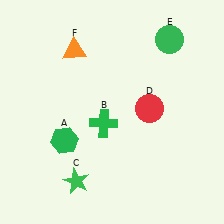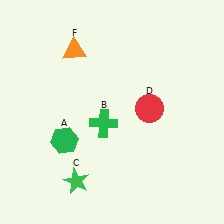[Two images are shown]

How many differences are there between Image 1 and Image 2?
There is 1 difference between the two images.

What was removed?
The green circle (E) was removed in Image 2.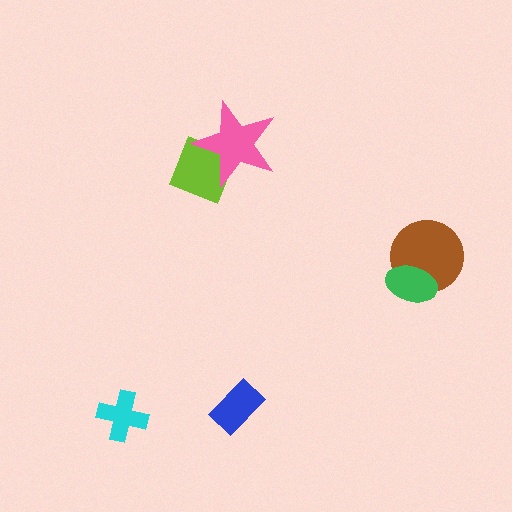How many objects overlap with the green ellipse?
1 object overlaps with the green ellipse.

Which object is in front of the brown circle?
The green ellipse is in front of the brown circle.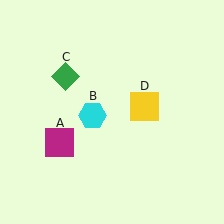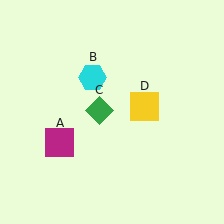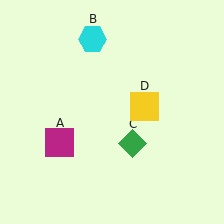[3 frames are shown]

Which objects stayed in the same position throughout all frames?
Magenta square (object A) and yellow square (object D) remained stationary.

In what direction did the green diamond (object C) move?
The green diamond (object C) moved down and to the right.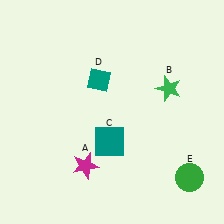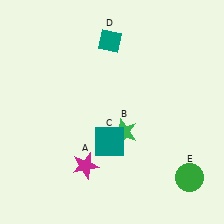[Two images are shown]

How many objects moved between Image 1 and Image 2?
2 objects moved between the two images.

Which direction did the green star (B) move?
The green star (B) moved left.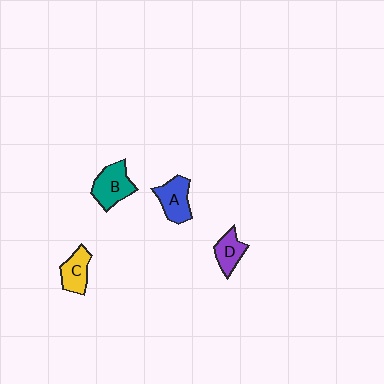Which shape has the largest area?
Shape B (teal).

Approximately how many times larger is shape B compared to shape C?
Approximately 1.3 times.